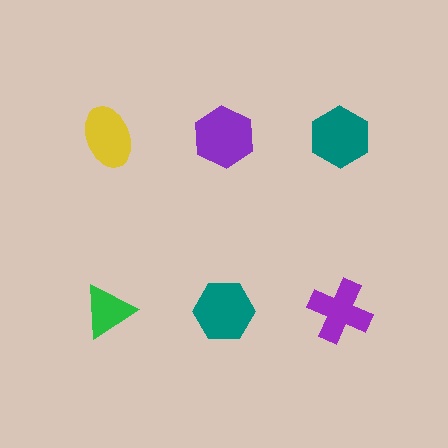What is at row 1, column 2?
A purple hexagon.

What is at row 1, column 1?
A yellow ellipse.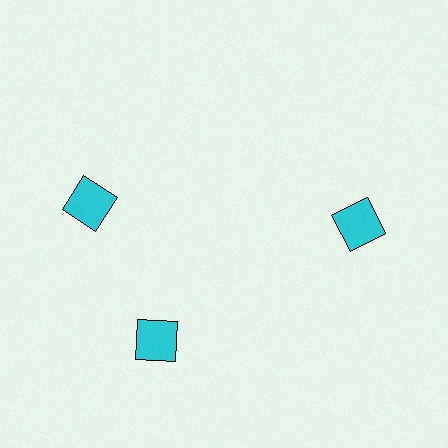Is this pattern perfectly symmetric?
No. The 3 cyan squares are arranged in a ring, but one element near the 11 o'clock position is rotated out of alignment along the ring, breaking the 3-fold rotational symmetry.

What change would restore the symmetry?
The symmetry would be restored by rotating it back into even spacing with its neighbors so that all 3 squares sit at equal angles and equal distance from the center.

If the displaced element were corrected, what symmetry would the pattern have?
It would have 3-fold rotational symmetry — the pattern would map onto itself every 120 degrees.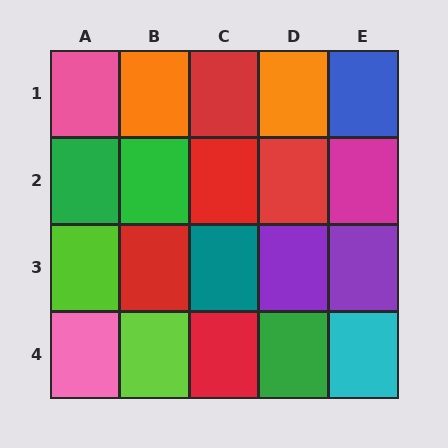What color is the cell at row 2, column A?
Green.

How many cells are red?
5 cells are red.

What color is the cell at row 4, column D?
Green.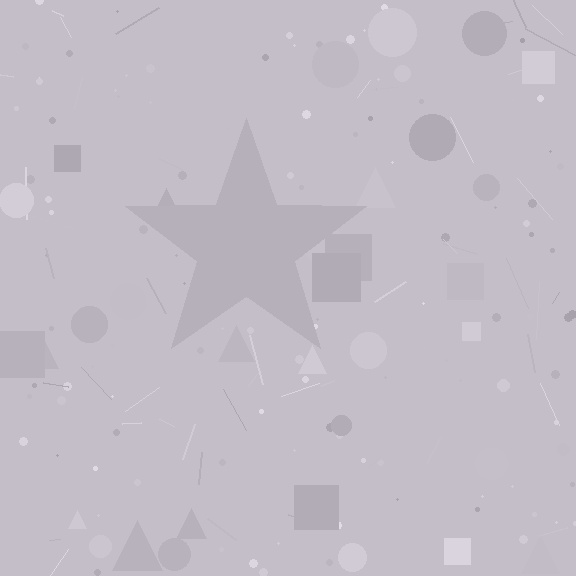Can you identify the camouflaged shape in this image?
The camouflaged shape is a star.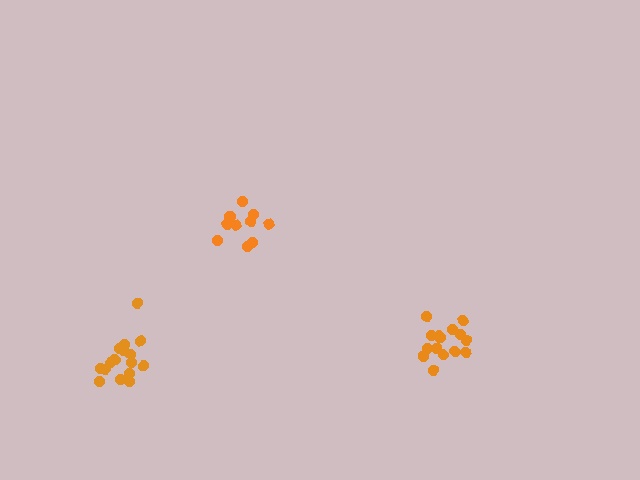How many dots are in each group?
Group 1: 12 dots, Group 2: 15 dots, Group 3: 16 dots (43 total).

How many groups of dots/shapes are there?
There are 3 groups.